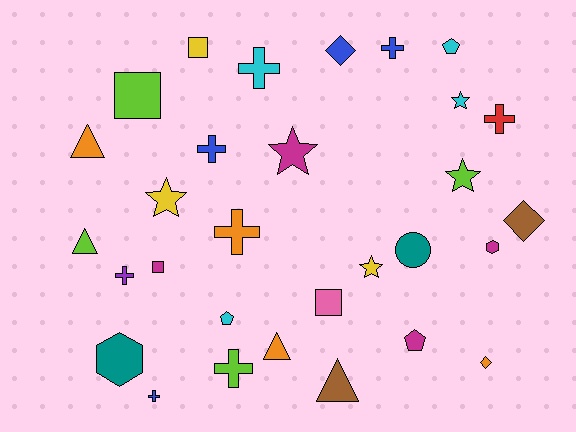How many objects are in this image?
There are 30 objects.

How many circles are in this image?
There is 1 circle.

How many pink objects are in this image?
There is 1 pink object.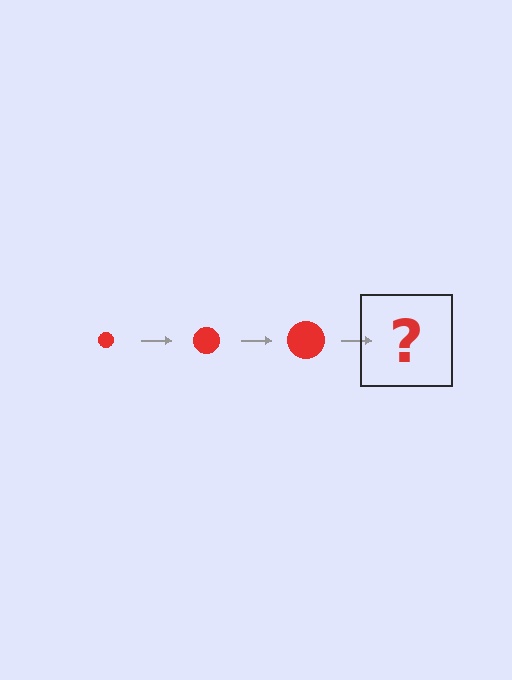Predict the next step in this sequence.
The next step is a red circle, larger than the previous one.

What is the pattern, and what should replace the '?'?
The pattern is that the circle gets progressively larger each step. The '?' should be a red circle, larger than the previous one.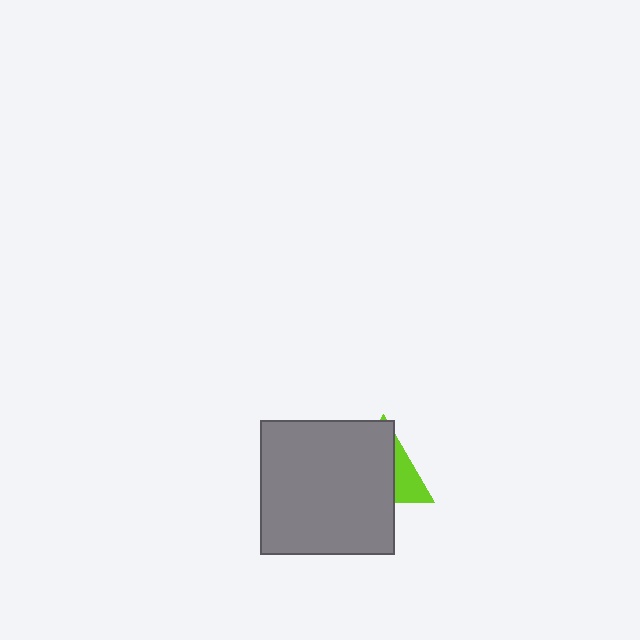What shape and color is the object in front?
The object in front is a gray square.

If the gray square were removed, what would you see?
You would see the complete lime triangle.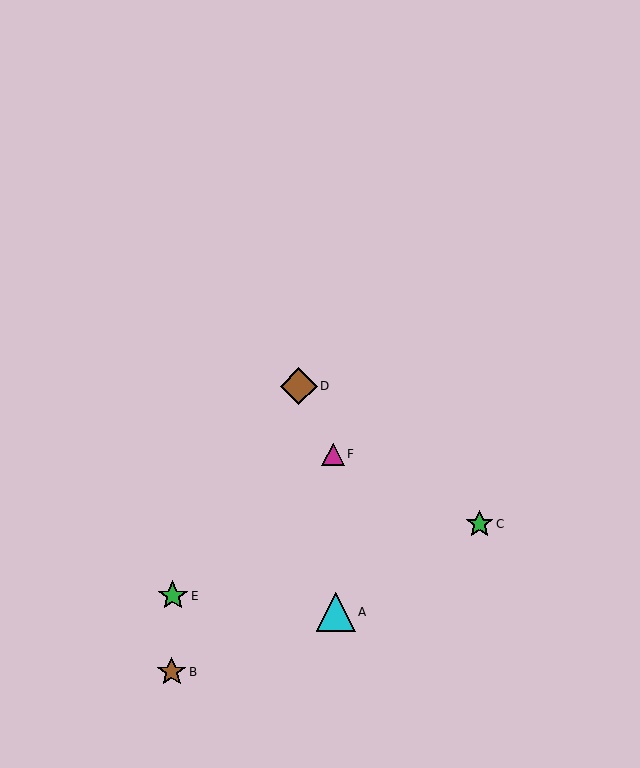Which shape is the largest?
The cyan triangle (labeled A) is the largest.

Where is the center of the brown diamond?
The center of the brown diamond is at (299, 386).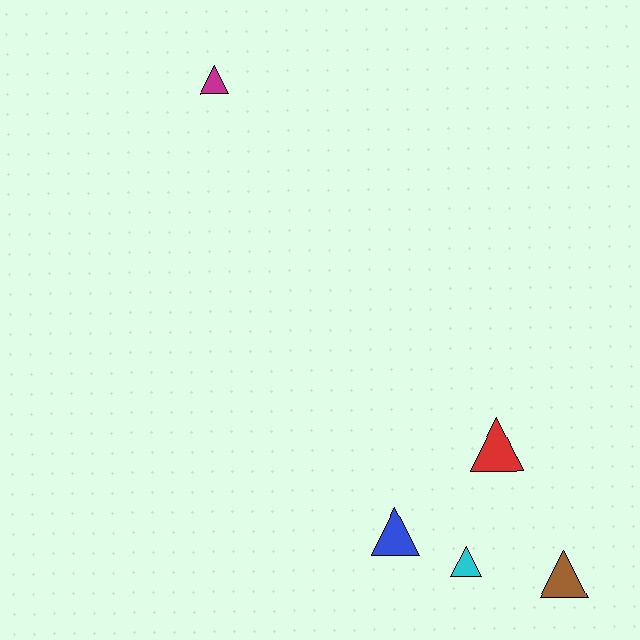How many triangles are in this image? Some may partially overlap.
There are 5 triangles.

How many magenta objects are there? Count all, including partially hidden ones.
There is 1 magenta object.